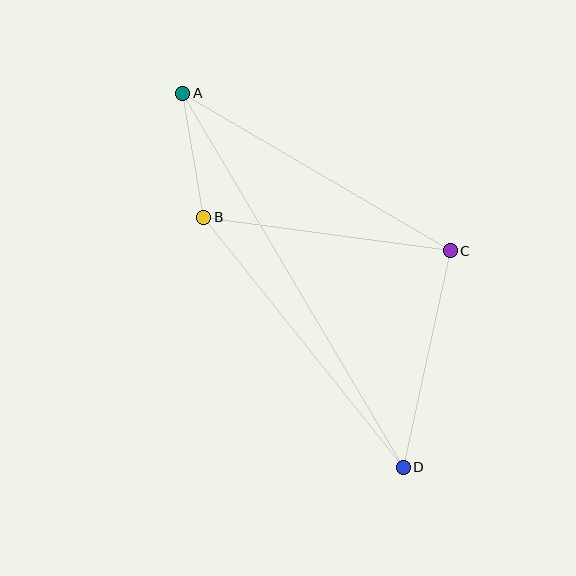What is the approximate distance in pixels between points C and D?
The distance between C and D is approximately 221 pixels.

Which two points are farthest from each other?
Points A and D are farthest from each other.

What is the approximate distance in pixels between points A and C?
The distance between A and C is approximately 310 pixels.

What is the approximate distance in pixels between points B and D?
The distance between B and D is approximately 320 pixels.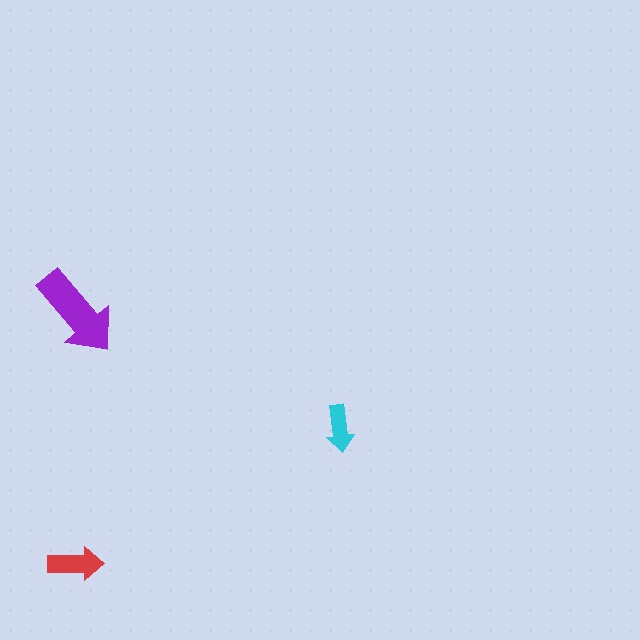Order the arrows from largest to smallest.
the purple one, the red one, the cyan one.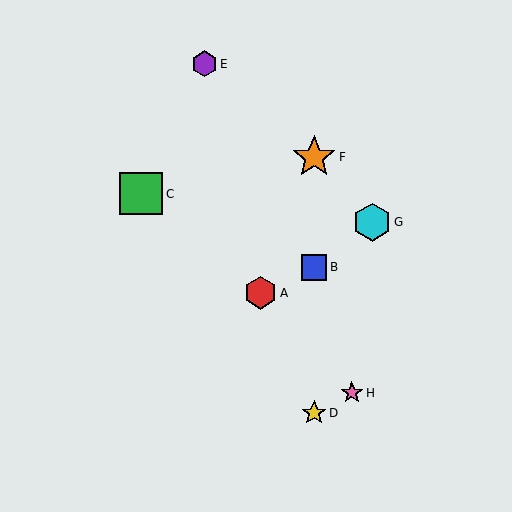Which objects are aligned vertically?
Objects B, D, F are aligned vertically.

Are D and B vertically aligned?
Yes, both are at x≈314.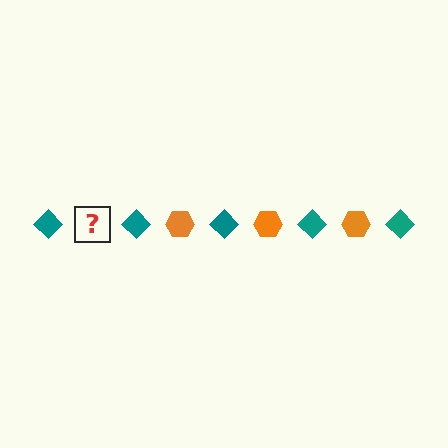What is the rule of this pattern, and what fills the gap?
The rule is that the pattern alternates between teal diamond and orange hexagon. The gap should be filled with an orange hexagon.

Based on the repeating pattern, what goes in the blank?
The blank should be an orange hexagon.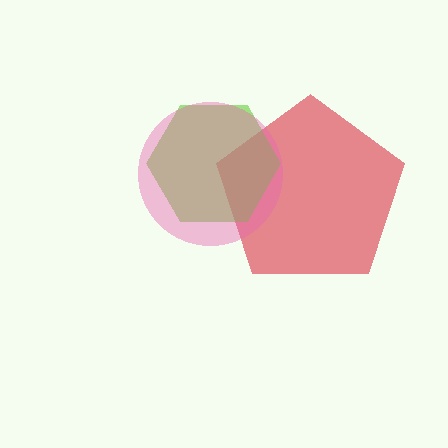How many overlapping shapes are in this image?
There are 3 overlapping shapes in the image.